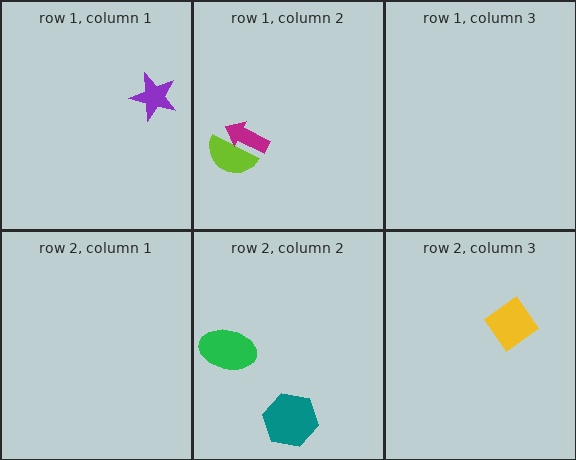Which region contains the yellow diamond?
The row 2, column 3 region.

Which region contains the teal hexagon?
The row 2, column 2 region.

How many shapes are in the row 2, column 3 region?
1.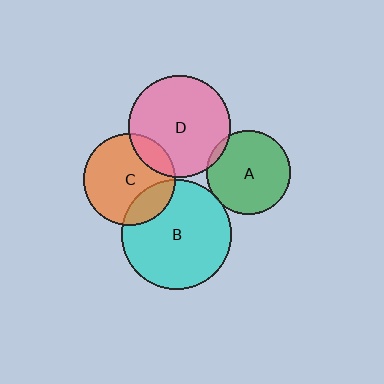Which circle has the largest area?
Circle B (cyan).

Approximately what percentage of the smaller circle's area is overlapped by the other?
Approximately 15%.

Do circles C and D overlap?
Yes.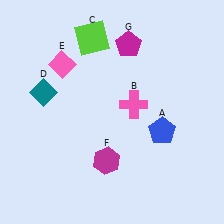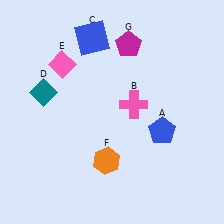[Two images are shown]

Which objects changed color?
C changed from lime to blue. F changed from magenta to orange.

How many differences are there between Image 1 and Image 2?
There are 2 differences between the two images.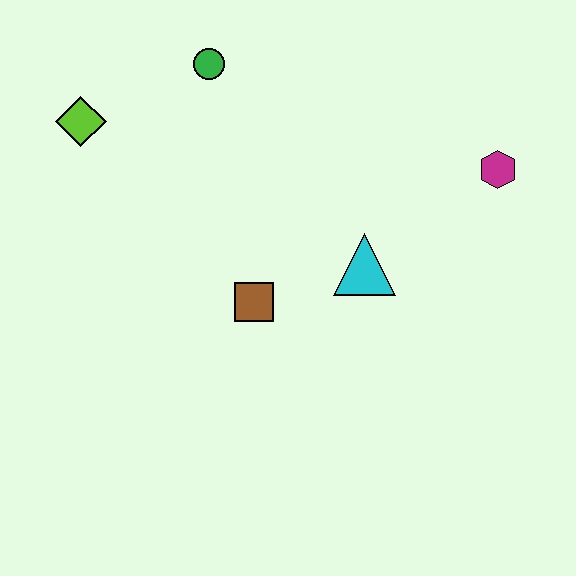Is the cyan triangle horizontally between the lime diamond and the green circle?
No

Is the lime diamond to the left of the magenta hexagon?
Yes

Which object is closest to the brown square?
The cyan triangle is closest to the brown square.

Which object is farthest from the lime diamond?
The magenta hexagon is farthest from the lime diamond.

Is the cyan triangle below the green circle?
Yes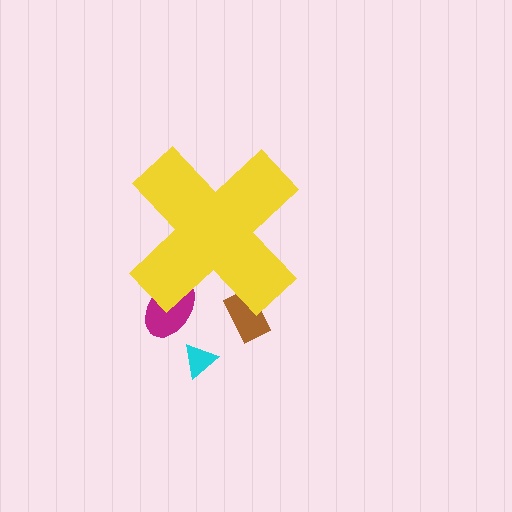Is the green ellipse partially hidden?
Yes, the green ellipse is partially hidden behind the yellow cross.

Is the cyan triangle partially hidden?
No, the cyan triangle is fully visible.